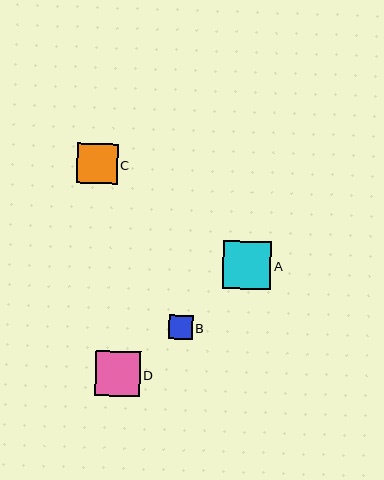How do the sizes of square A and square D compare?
Square A and square D are approximately the same size.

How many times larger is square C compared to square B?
Square C is approximately 1.7 times the size of square B.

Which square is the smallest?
Square B is the smallest with a size of approximately 24 pixels.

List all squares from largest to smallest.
From largest to smallest: A, D, C, B.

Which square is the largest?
Square A is the largest with a size of approximately 48 pixels.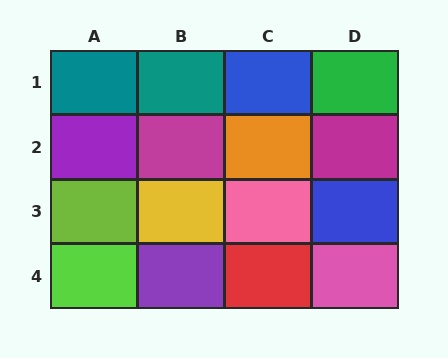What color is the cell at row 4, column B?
Purple.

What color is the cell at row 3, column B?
Yellow.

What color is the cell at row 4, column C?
Red.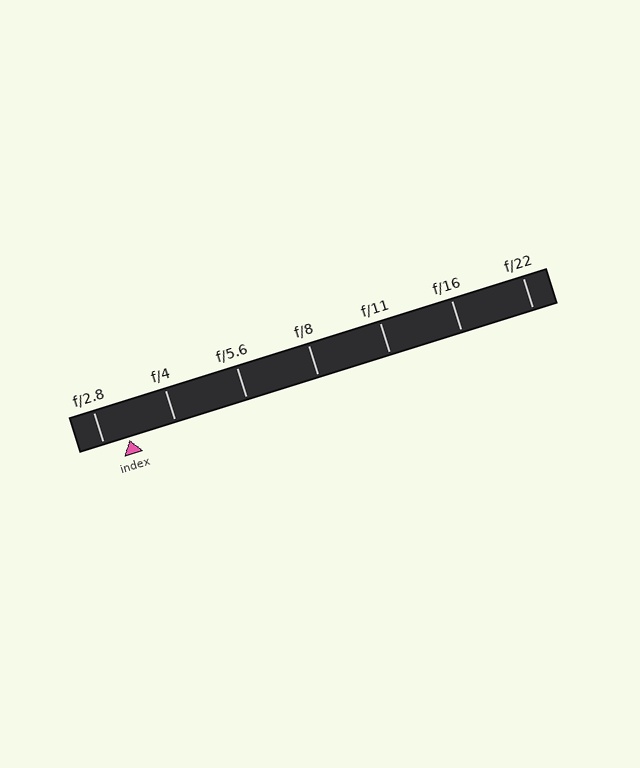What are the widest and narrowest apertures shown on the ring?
The widest aperture shown is f/2.8 and the narrowest is f/22.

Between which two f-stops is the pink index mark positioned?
The index mark is between f/2.8 and f/4.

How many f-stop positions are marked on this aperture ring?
There are 7 f-stop positions marked.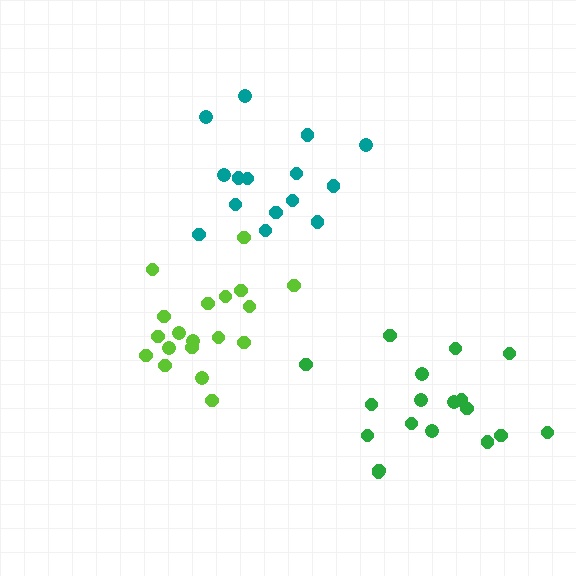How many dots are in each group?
Group 1: 19 dots, Group 2: 18 dots, Group 3: 15 dots (52 total).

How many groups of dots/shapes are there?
There are 3 groups.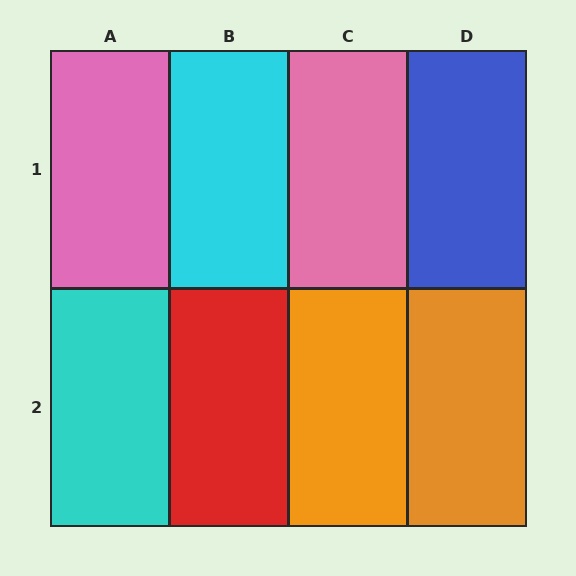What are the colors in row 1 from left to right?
Pink, cyan, pink, blue.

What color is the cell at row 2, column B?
Red.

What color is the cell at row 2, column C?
Orange.